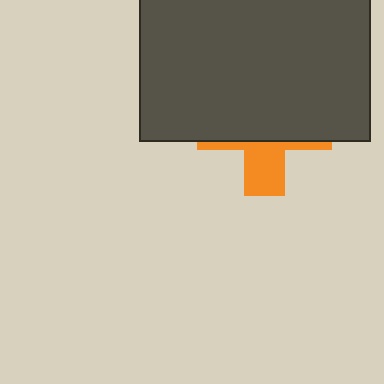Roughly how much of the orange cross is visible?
A small part of it is visible (roughly 32%).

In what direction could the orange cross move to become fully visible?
The orange cross could move down. That would shift it out from behind the dark gray rectangle entirely.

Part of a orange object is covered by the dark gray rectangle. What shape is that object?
It is a cross.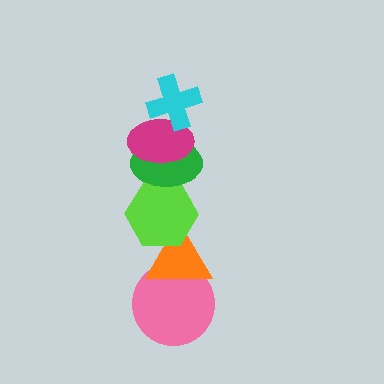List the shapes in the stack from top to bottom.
From top to bottom: the cyan cross, the magenta ellipse, the green ellipse, the lime hexagon, the orange triangle, the pink circle.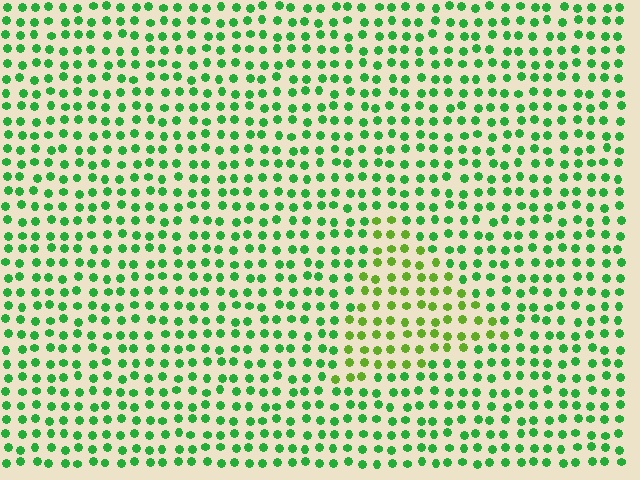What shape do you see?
I see a triangle.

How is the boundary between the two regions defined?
The boundary is defined purely by a slight shift in hue (about 34 degrees). Spacing, size, and orientation are identical on both sides.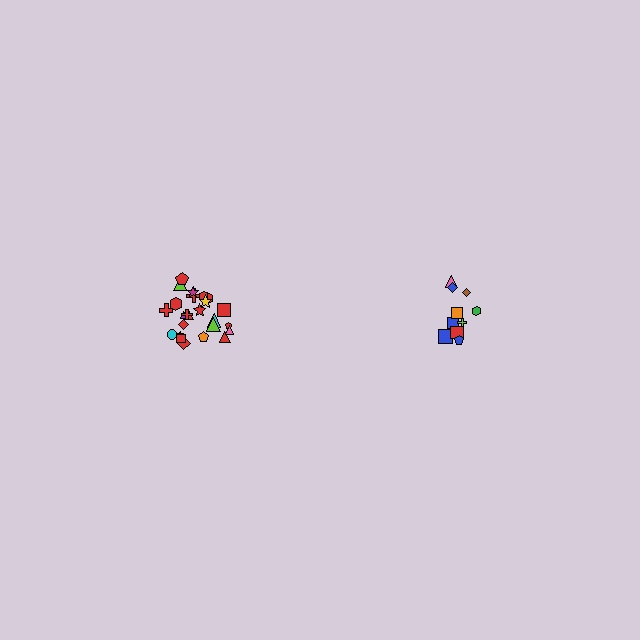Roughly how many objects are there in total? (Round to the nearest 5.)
Roughly 35 objects in total.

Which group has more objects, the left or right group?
The left group.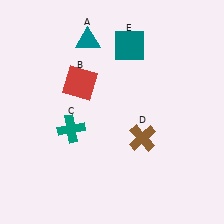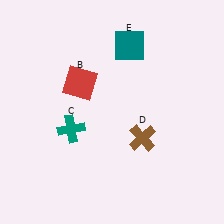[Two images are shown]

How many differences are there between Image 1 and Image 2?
There is 1 difference between the two images.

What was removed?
The teal triangle (A) was removed in Image 2.